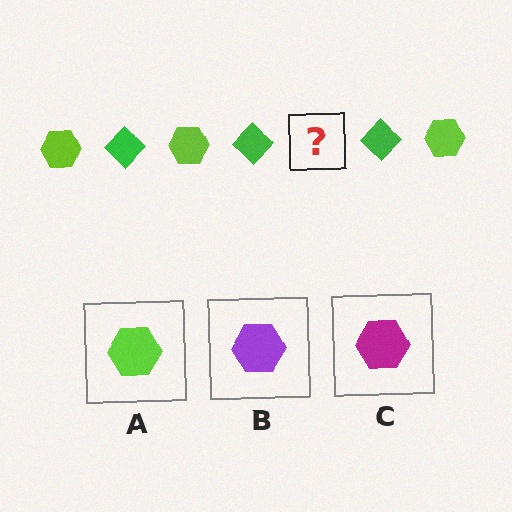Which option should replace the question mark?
Option A.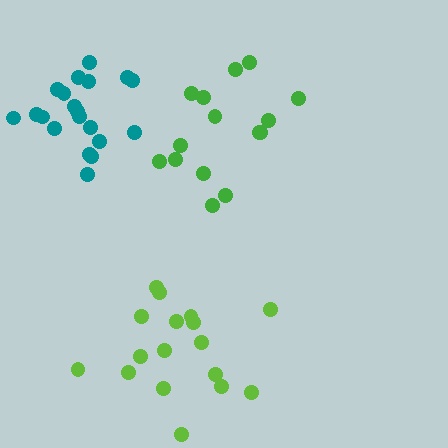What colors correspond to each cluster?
The clusters are colored: green, lime, teal.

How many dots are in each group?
Group 1: 15 dots, Group 2: 17 dots, Group 3: 20 dots (52 total).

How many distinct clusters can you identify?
There are 3 distinct clusters.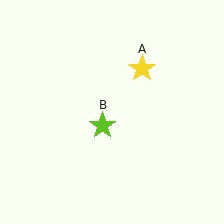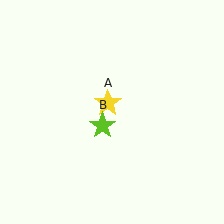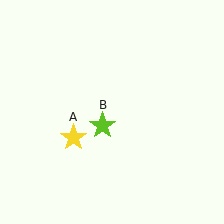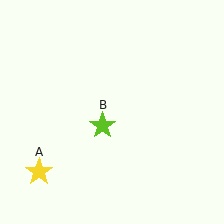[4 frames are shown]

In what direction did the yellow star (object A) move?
The yellow star (object A) moved down and to the left.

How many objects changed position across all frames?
1 object changed position: yellow star (object A).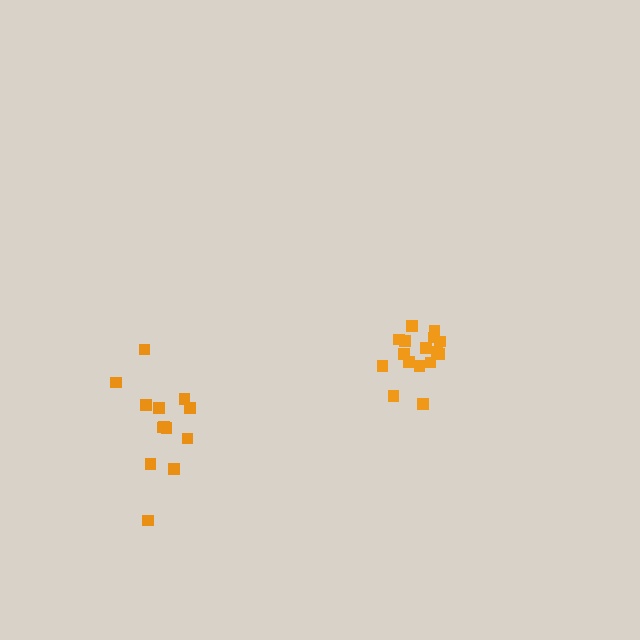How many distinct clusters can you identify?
There are 2 distinct clusters.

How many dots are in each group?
Group 1: 16 dots, Group 2: 13 dots (29 total).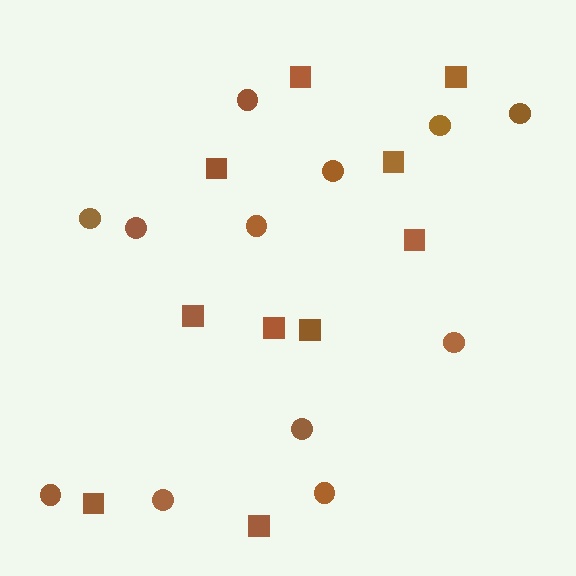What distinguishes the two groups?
There are 2 groups: one group of circles (12) and one group of squares (10).